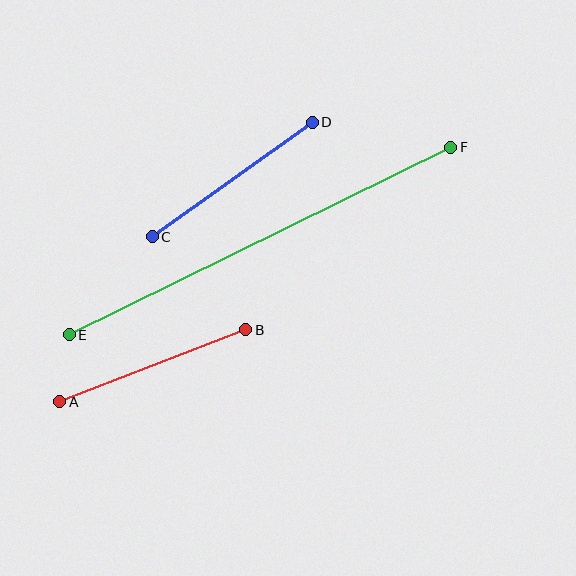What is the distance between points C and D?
The distance is approximately 196 pixels.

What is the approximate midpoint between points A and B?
The midpoint is at approximately (153, 366) pixels.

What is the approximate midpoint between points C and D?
The midpoint is at approximately (232, 179) pixels.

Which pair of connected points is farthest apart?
Points E and F are farthest apart.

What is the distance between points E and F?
The distance is approximately 425 pixels.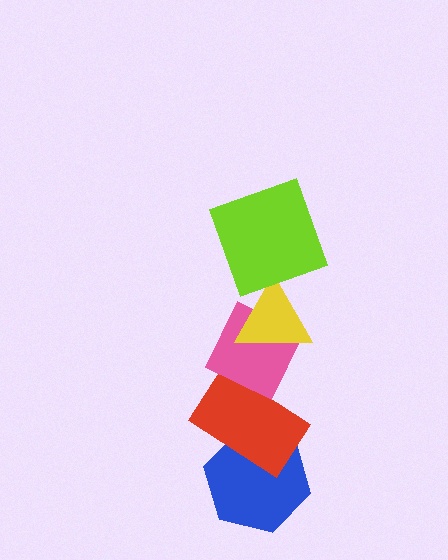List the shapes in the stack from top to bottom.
From top to bottom: the lime square, the yellow triangle, the pink diamond, the red rectangle, the blue hexagon.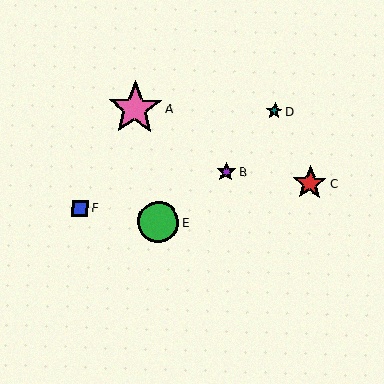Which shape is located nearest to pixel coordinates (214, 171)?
The purple star (labeled B) at (226, 172) is nearest to that location.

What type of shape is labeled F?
Shape F is a blue square.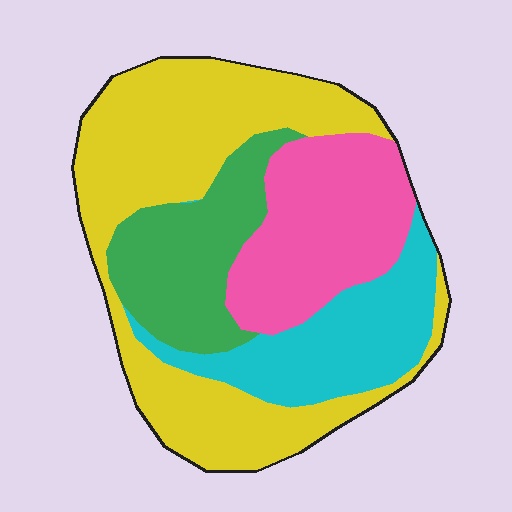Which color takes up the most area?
Yellow, at roughly 40%.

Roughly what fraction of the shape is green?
Green covers 18% of the shape.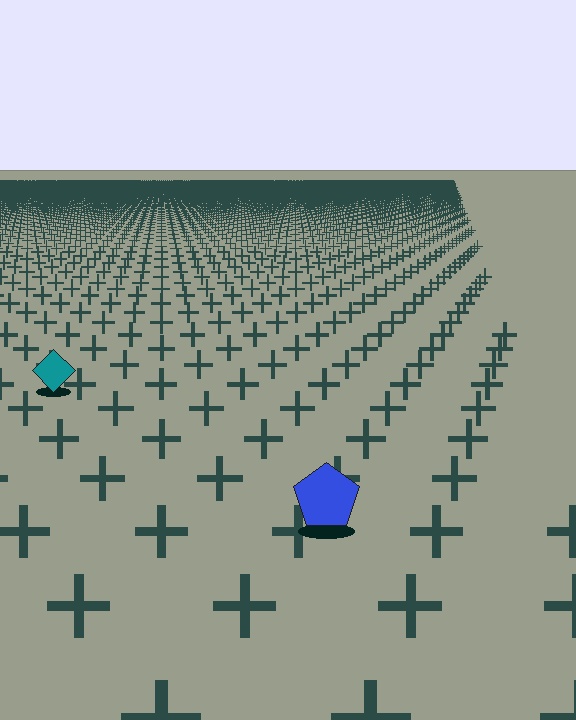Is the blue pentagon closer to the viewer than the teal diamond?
Yes. The blue pentagon is closer — you can tell from the texture gradient: the ground texture is coarser near it.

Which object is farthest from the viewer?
The teal diamond is farthest from the viewer. It appears smaller and the ground texture around it is denser.